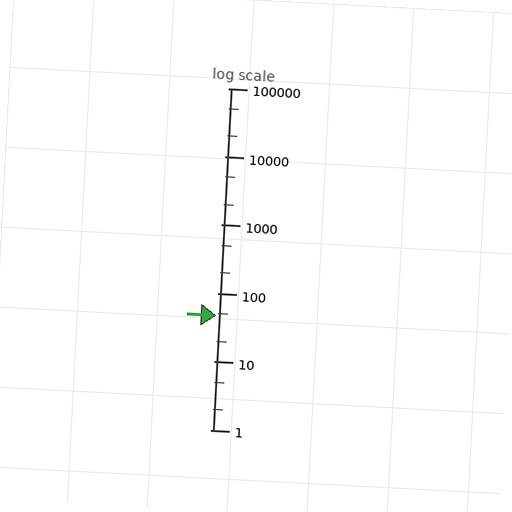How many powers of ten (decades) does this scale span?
The scale spans 5 decades, from 1 to 100000.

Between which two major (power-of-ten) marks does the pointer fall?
The pointer is between 10 and 100.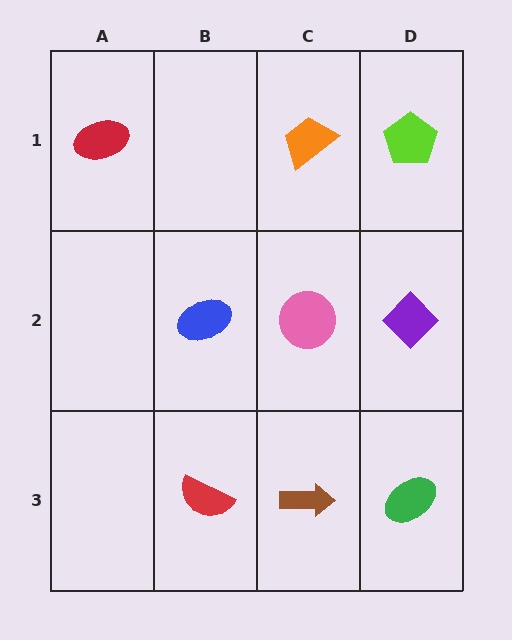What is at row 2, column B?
A blue ellipse.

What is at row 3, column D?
A green ellipse.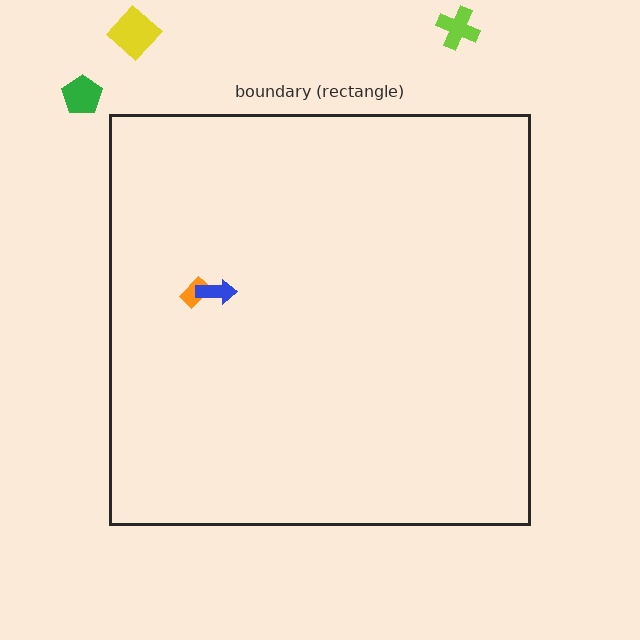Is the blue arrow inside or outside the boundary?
Inside.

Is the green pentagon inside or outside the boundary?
Outside.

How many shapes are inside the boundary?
2 inside, 3 outside.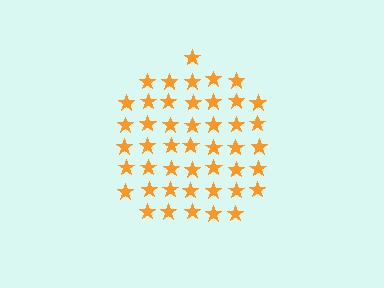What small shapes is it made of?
It is made of small stars.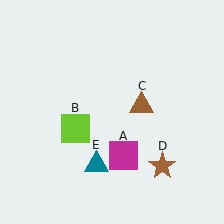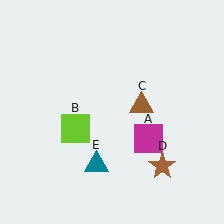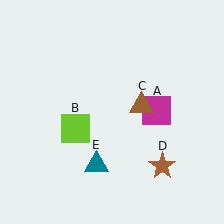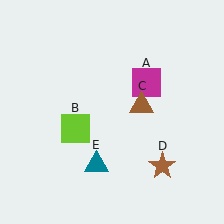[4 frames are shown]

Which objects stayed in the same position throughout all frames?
Lime square (object B) and brown triangle (object C) and brown star (object D) and teal triangle (object E) remained stationary.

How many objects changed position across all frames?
1 object changed position: magenta square (object A).